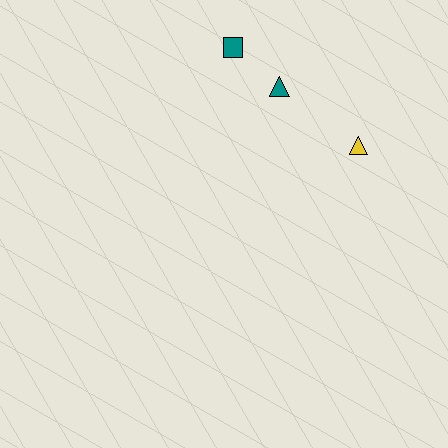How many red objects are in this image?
There are no red objects.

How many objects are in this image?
There are 3 objects.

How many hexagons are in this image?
There are no hexagons.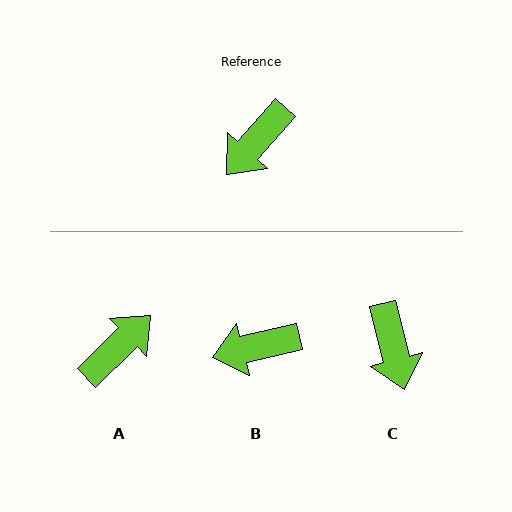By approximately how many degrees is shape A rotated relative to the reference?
Approximately 175 degrees counter-clockwise.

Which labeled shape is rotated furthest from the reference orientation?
A, about 175 degrees away.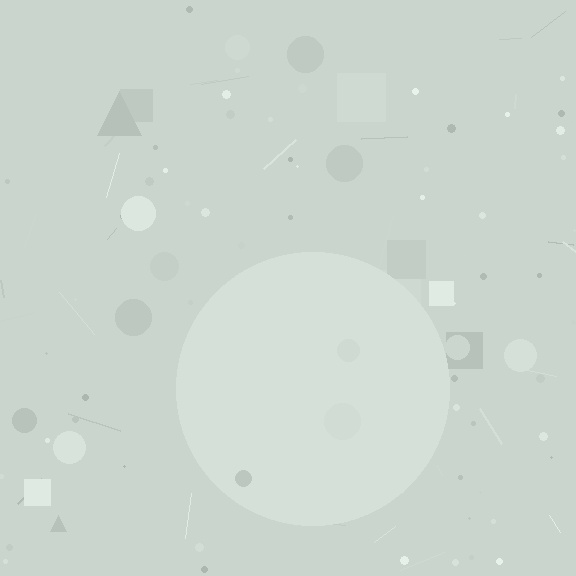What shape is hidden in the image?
A circle is hidden in the image.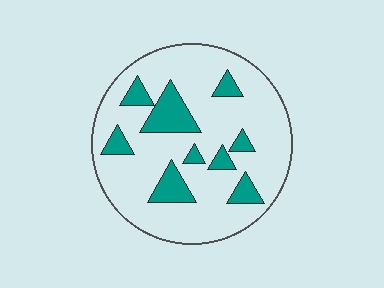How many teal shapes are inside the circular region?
9.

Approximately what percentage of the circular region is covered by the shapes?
Approximately 20%.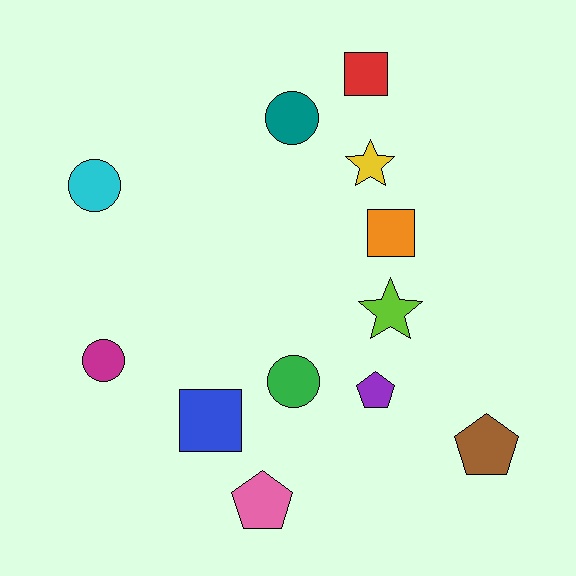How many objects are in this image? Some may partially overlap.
There are 12 objects.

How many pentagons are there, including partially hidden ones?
There are 3 pentagons.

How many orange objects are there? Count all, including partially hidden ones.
There is 1 orange object.